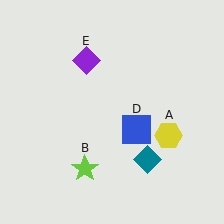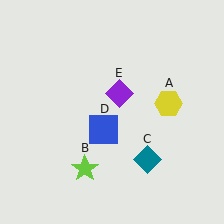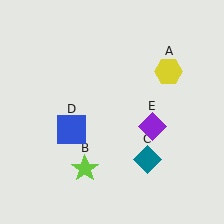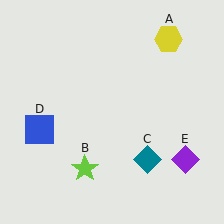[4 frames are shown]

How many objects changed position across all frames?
3 objects changed position: yellow hexagon (object A), blue square (object D), purple diamond (object E).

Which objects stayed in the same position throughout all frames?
Lime star (object B) and teal diamond (object C) remained stationary.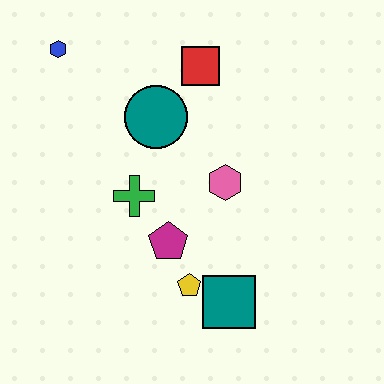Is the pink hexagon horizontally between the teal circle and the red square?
No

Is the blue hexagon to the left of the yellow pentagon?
Yes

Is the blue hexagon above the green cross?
Yes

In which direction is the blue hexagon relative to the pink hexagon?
The blue hexagon is to the left of the pink hexagon.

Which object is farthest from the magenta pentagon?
The blue hexagon is farthest from the magenta pentagon.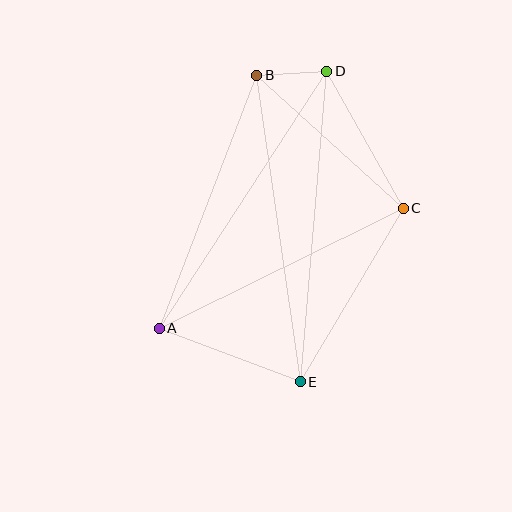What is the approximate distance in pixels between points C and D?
The distance between C and D is approximately 157 pixels.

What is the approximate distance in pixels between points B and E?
The distance between B and E is approximately 310 pixels.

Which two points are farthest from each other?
Points D and E are farthest from each other.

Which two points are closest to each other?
Points B and D are closest to each other.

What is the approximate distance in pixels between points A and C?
The distance between A and C is approximately 272 pixels.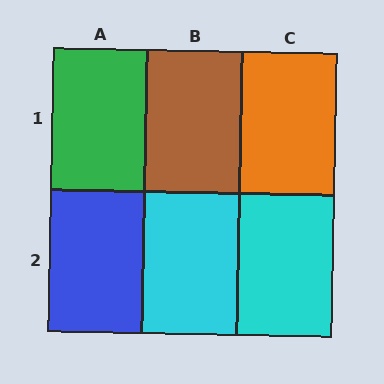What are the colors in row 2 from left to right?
Blue, cyan, cyan.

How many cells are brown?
1 cell is brown.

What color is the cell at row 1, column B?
Brown.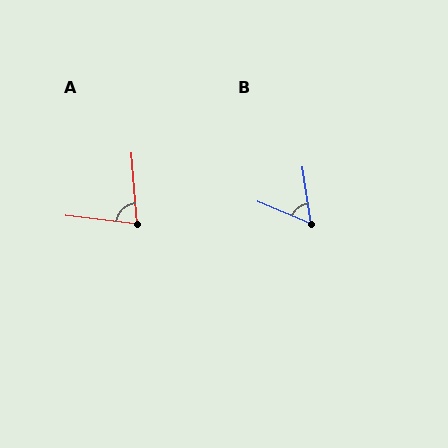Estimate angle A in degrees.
Approximately 78 degrees.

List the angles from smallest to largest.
B (58°), A (78°).